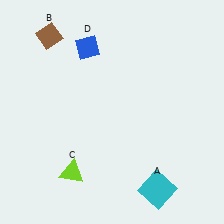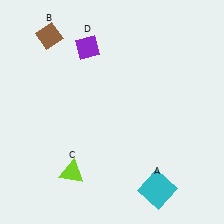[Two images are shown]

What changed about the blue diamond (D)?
In Image 1, D is blue. In Image 2, it changed to purple.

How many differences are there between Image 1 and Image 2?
There is 1 difference between the two images.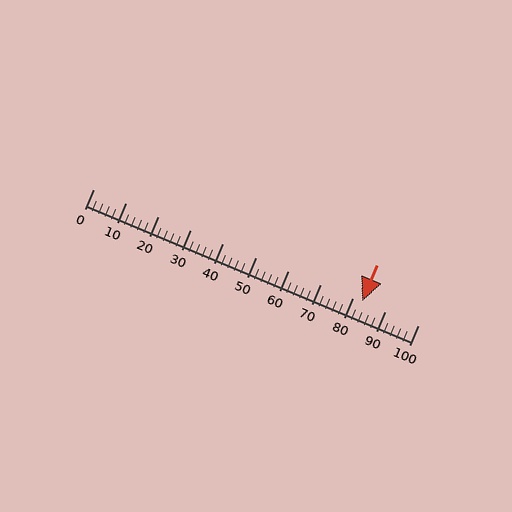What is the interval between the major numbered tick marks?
The major tick marks are spaced 10 units apart.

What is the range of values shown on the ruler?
The ruler shows values from 0 to 100.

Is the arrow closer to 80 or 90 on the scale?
The arrow is closer to 80.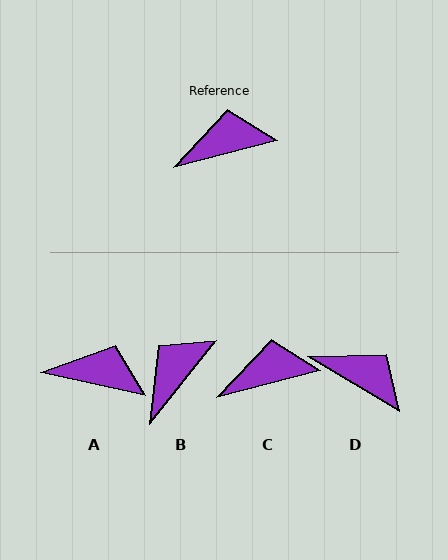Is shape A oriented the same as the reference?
No, it is off by about 27 degrees.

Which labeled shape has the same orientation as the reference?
C.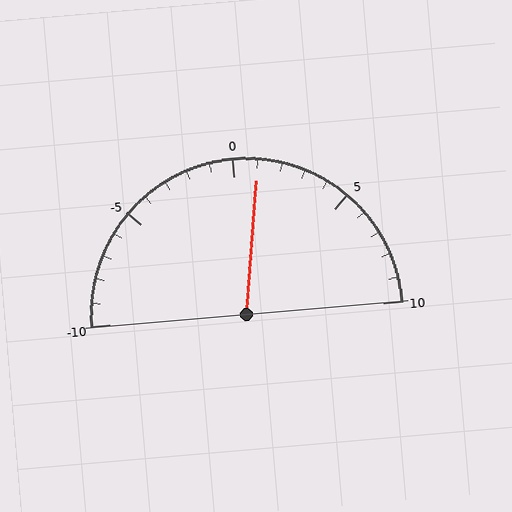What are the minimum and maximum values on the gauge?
The gauge ranges from -10 to 10.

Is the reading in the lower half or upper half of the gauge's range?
The reading is in the upper half of the range (-10 to 10).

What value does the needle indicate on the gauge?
The needle indicates approximately 1.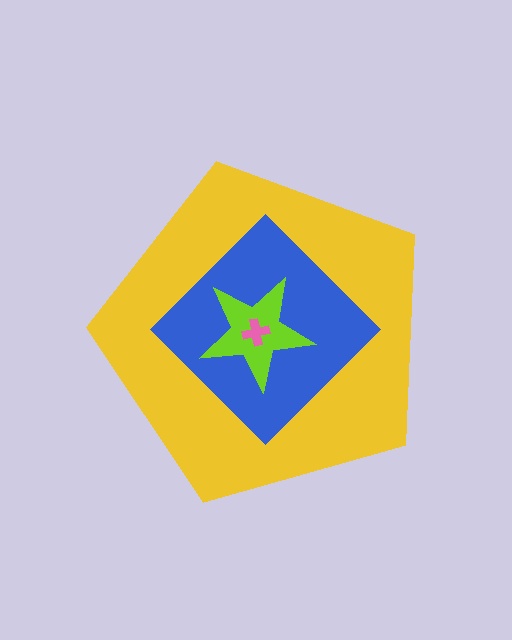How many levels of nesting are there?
4.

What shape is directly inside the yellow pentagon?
The blue diamond.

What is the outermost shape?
The yellow pentagon.